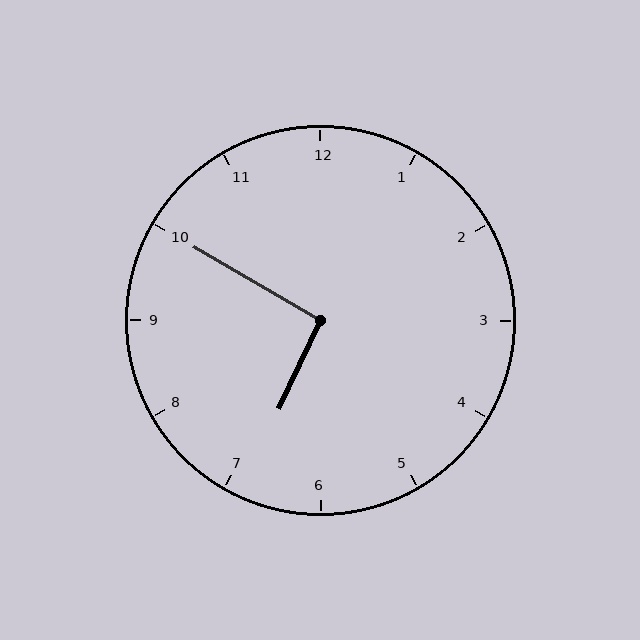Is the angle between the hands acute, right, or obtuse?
It is right.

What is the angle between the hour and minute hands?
Approximately 95 degrees.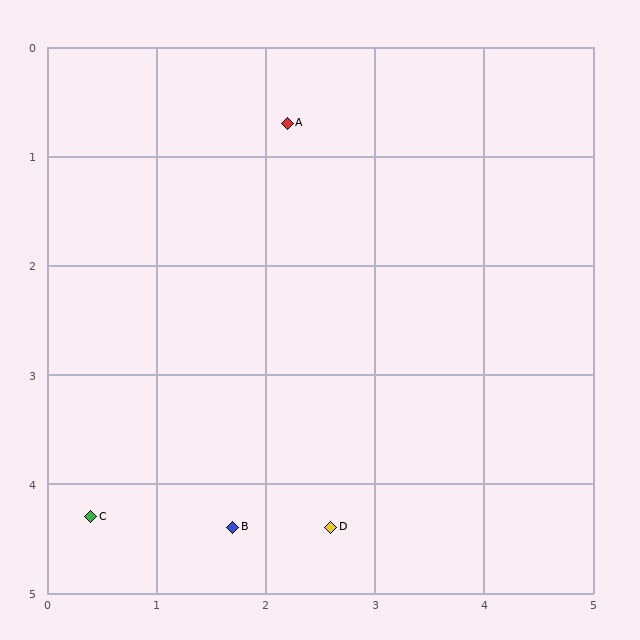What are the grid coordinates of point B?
Point B is at approximately (1.7, 4.4).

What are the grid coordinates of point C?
Point C is at approximately (0.4, 4.3).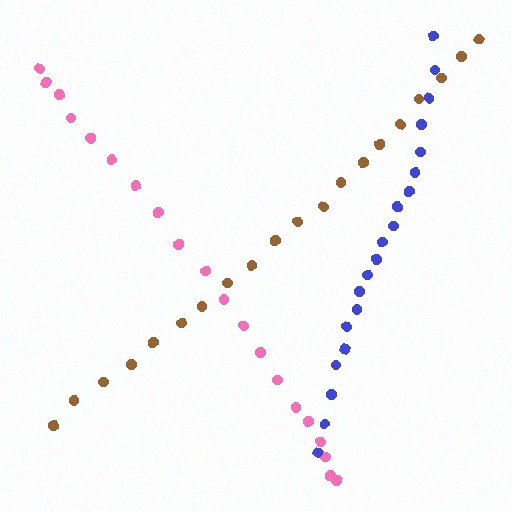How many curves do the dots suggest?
There are 3 distinct paths.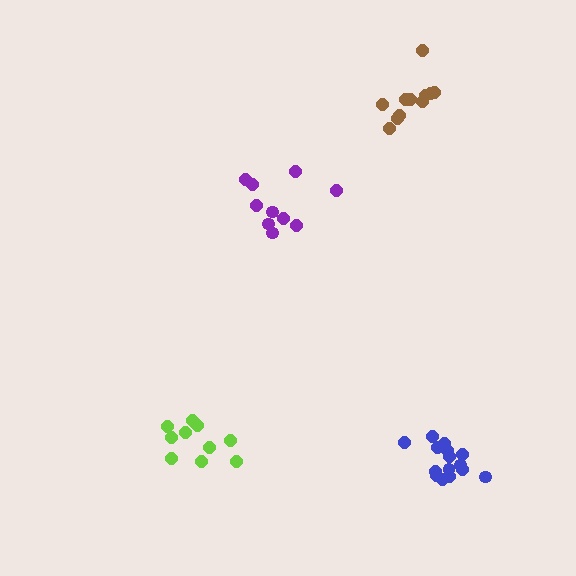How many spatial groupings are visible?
There are 4 spatial groupings.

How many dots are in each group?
Group 1: 10 dots, Group 2: 11 dots, Group 3: 10 dots, Group 4: 15 dots (46 total).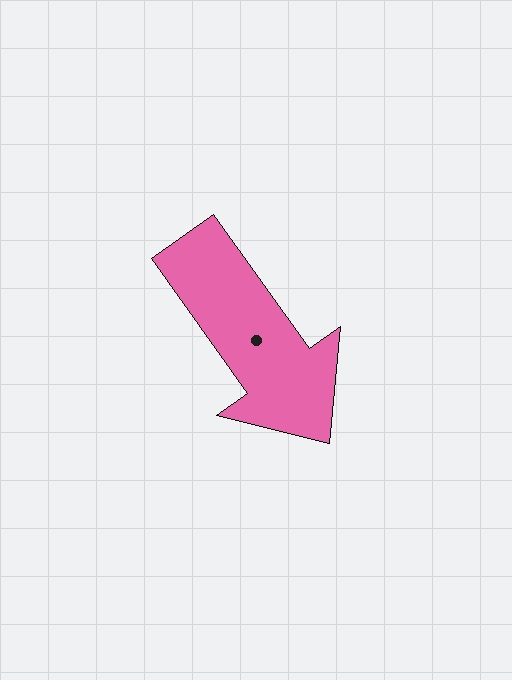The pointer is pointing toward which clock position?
Roughly 5 o'clock.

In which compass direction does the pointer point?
Southeast.